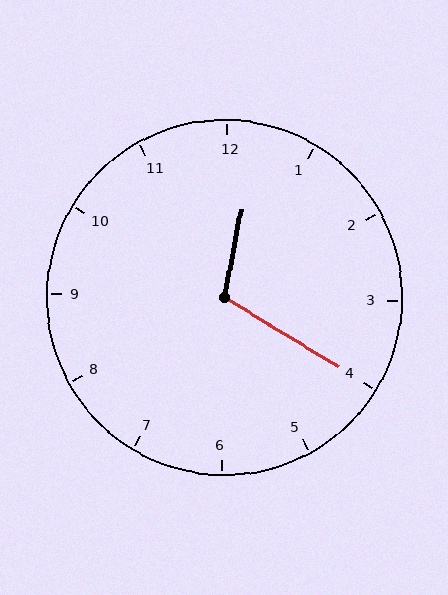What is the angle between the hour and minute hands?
Approximately 110 degrees.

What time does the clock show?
12:20.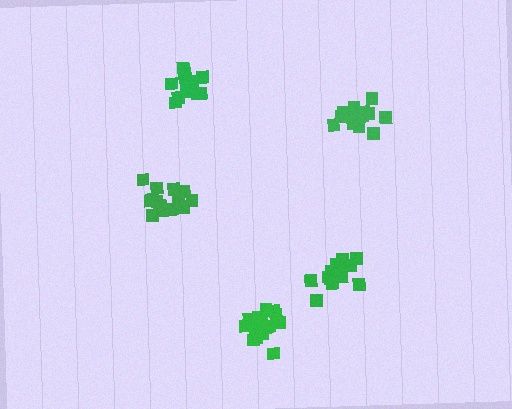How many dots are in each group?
Group 1: 16 dots, Group 2: 20 dots, Group 3: 17 dots, Group 4: 18 dots, Group 5: 19 dots (90 total).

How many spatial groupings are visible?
There are 5 spatial groupings.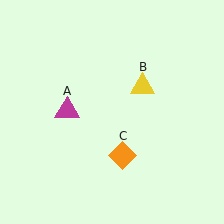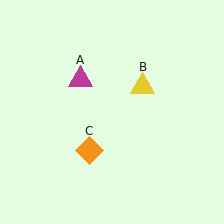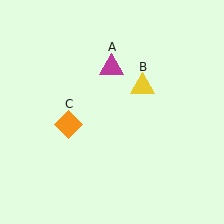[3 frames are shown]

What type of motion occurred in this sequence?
The magenta triangle (object A), orange diamond (object C) rotated clockwise around the center of the scene.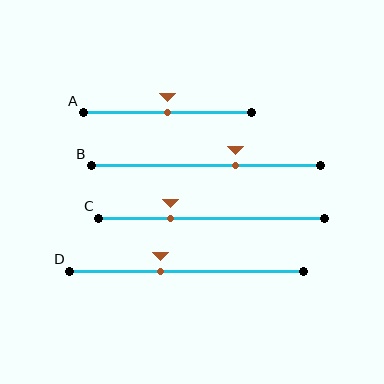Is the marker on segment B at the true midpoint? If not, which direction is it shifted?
No, the marker on segment B is shifted to the right by about 13% of the segment length.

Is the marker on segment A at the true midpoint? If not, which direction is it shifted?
Yes, the marker on segment A is at the true midpoint.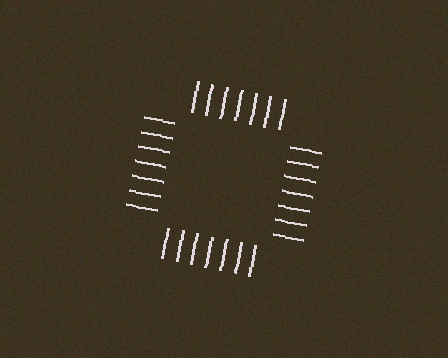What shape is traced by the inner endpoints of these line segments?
An illusory square — the line segments terminate on its edges but no continuous stroke is drawn.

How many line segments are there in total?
28 — 7 along each of the 4 edges.